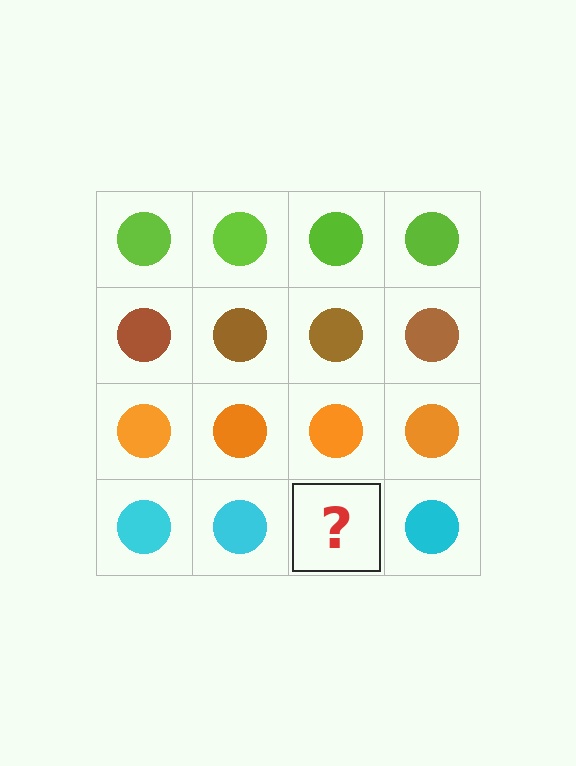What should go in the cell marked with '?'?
The missing cell should contain a cyan circle.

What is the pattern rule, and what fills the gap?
The rule is that each row has a consistent color. The gap should be filled with a cyan circle.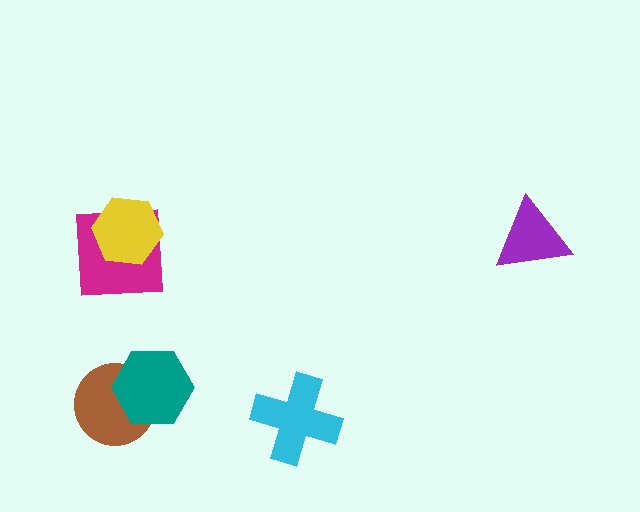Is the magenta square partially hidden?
Yes, it is partially covered by another shape.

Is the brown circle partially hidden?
Yes, it is partially covered by another shape.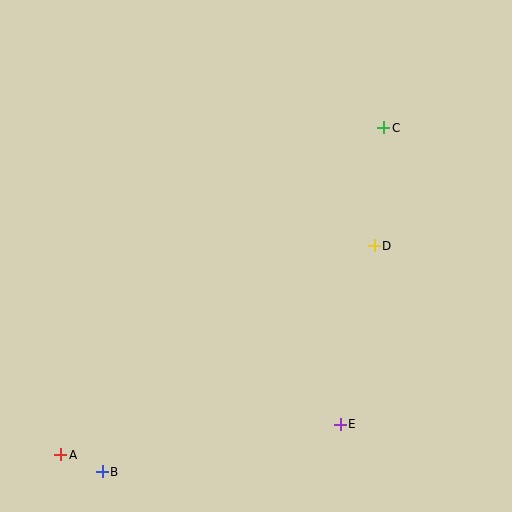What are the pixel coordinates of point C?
Point C is at (384, 128).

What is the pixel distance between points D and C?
The distance between D and C is 118 pixels.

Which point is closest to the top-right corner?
Point C is closest to the top-right corner.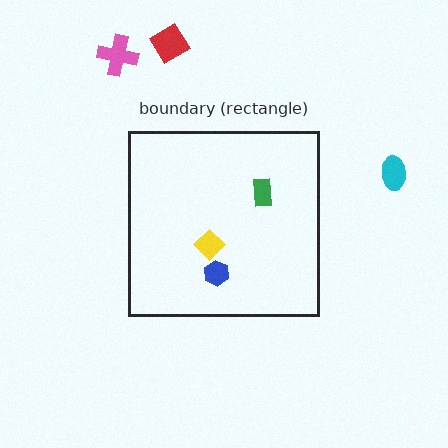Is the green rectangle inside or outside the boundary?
Inside.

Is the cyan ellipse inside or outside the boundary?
Outside.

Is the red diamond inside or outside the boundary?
Outside.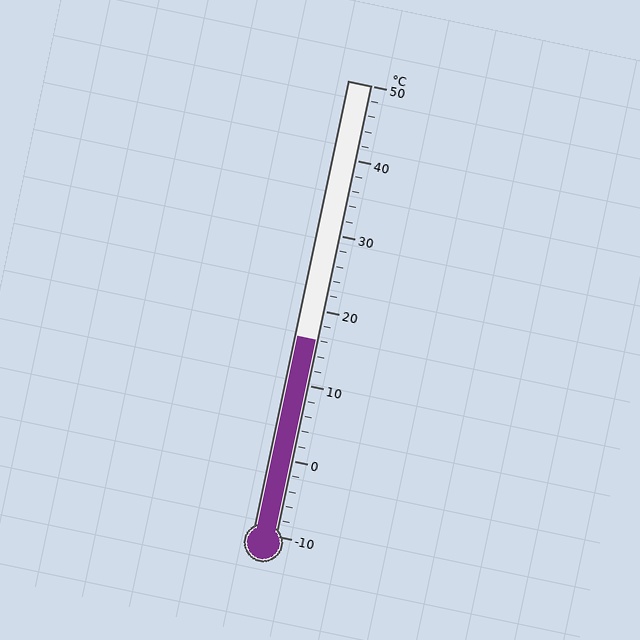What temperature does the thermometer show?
The thermometer shows approximately 16°C.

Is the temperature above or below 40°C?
The temperature is below 40°C.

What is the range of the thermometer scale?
The thermometer scale ranges from -10°C to 50°C.